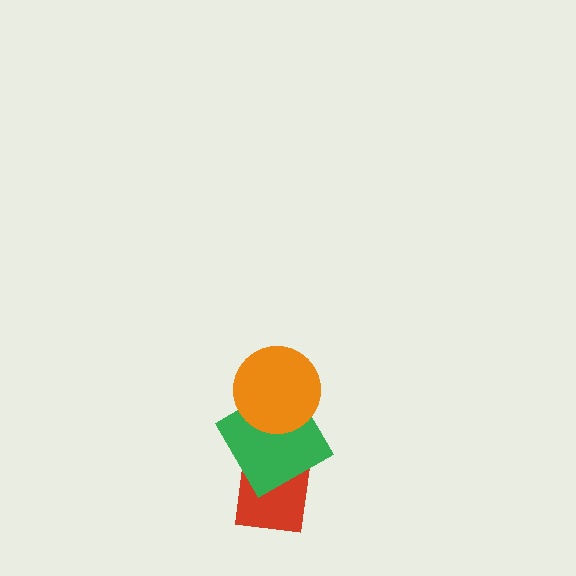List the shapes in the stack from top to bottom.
From top to bottom: the orange circle, the green diamond, the red square.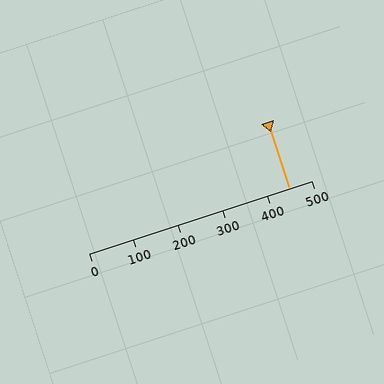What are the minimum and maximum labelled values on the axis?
The axis runs from 0 to 500.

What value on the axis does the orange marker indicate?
The marker indicates approximately 450.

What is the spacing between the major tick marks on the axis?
The major ticks are spaced 100 apart.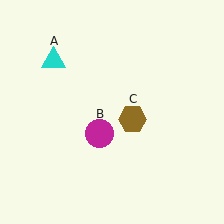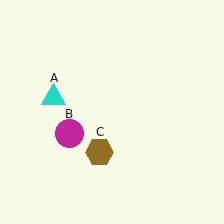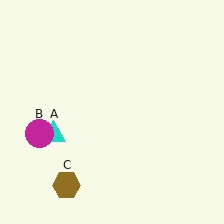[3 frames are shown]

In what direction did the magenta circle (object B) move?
The magenta circle (object B) moved left.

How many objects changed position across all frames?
3 objects changed position: cyan triangle (object A), magenta circle (object B), brown hexagon (object C).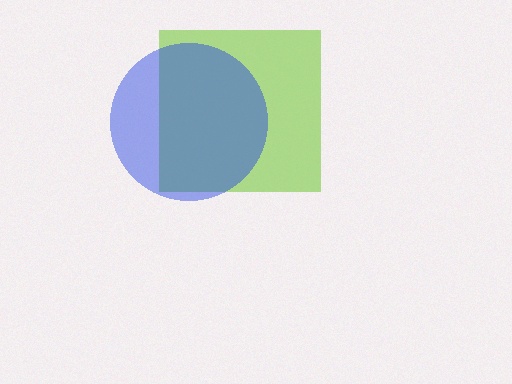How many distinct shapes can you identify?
There are 2 distinct shapes: a lime square, a blue circle.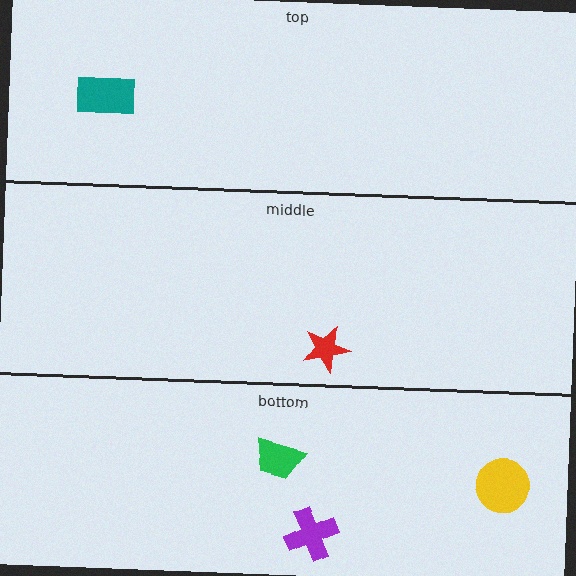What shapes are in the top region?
The teal rectangle.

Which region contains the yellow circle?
The bottom region.